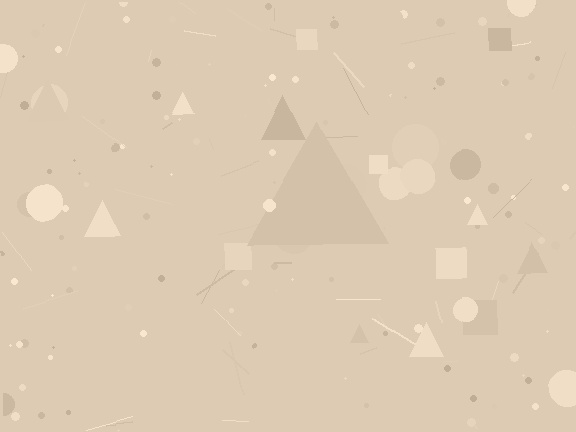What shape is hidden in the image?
A triangle is hidden in the image.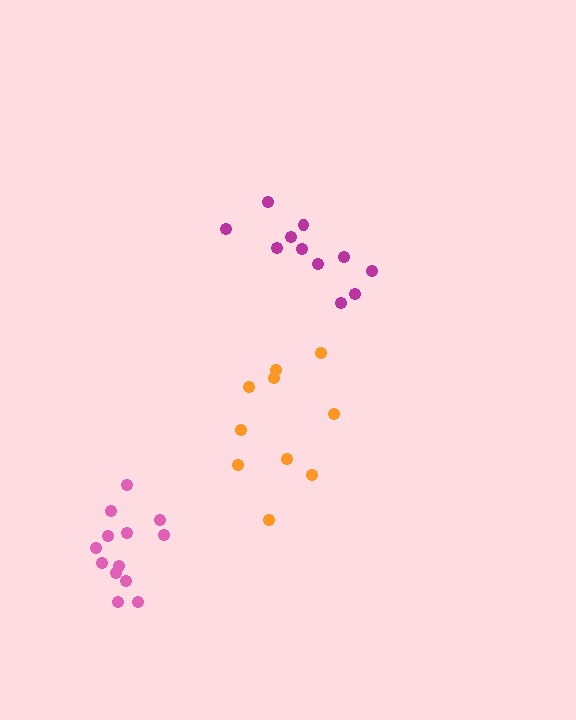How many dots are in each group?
Group 1: 13 dots, Group 2: 11 dots, Group 3: 10 dots (34 total).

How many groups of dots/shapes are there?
There are 3 groups.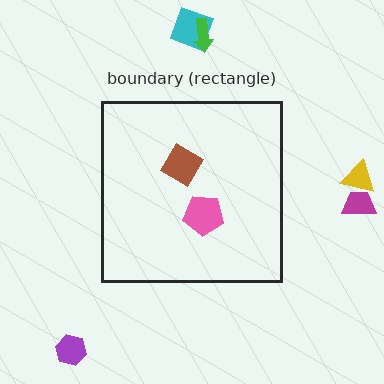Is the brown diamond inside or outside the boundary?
Inside.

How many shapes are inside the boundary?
2 inside, 5 outside.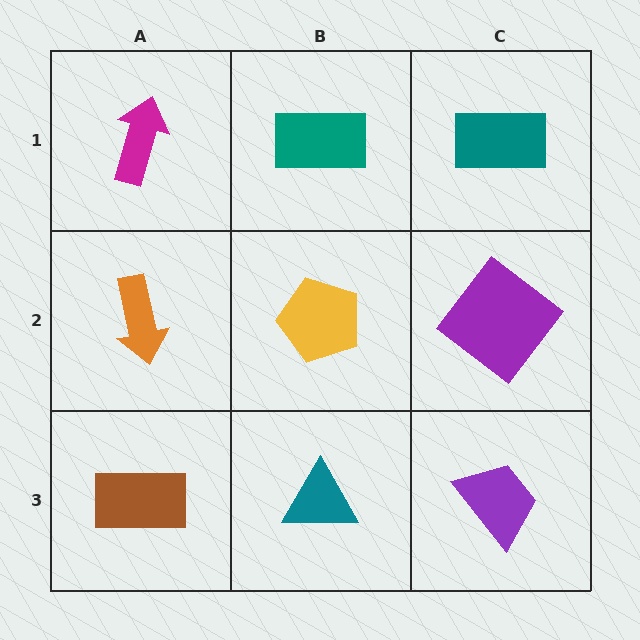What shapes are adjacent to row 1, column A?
An orange arrow (row 2, column A), a teal rectangle (row 1, column B).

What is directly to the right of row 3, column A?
A teal triangle.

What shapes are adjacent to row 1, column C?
A purple diamond (row 2, column C), a teal rectangle (row 1, column B).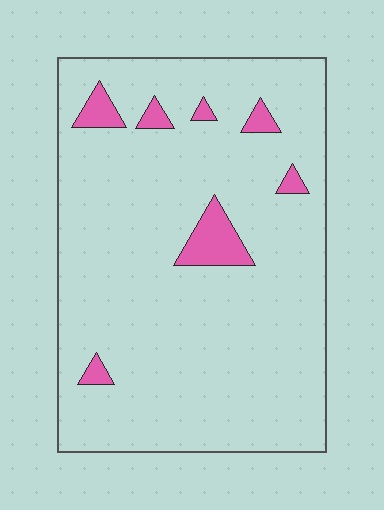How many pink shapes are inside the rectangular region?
7.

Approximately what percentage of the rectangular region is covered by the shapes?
Approximately 5%.